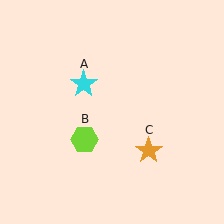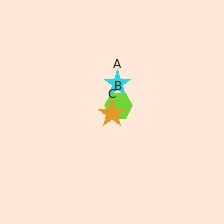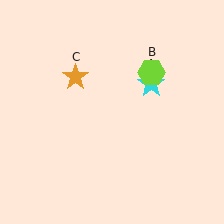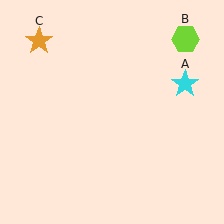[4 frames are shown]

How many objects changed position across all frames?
3 objects changed position: cyan star (object A), lime hexagon (object B), orange star (object C).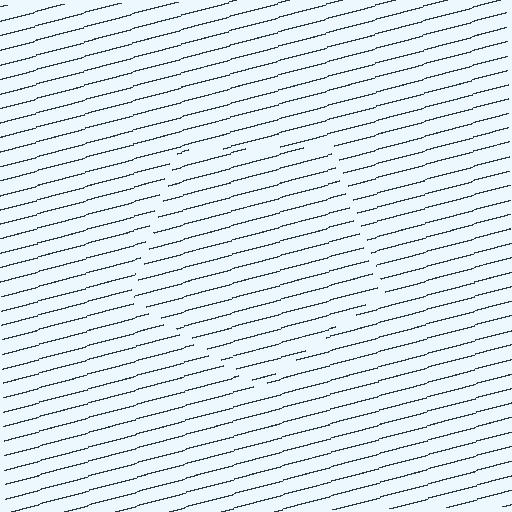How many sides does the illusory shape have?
5 sides — the line-ends trace a pentagon.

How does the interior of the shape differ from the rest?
The interior of the shape contains the same grating, shifted by half a period — the contour is defined by the phase discontinuity where line-ends from the inner and outer gratings abut.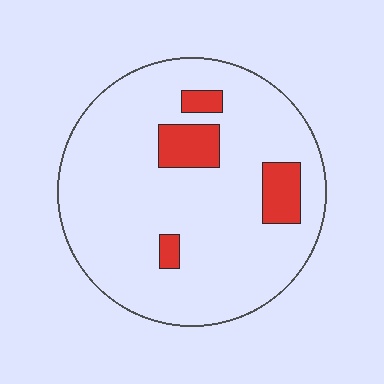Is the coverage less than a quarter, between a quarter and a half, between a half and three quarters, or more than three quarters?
Less than a quarter.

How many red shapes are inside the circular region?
4.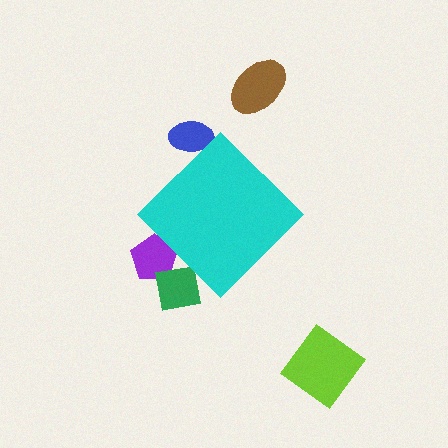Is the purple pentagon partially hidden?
Yes, the purple pentagon is partially hidden behind the cyan diamond.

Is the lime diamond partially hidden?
No, the lime diamond is fully visible.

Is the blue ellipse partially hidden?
Yes, the blue ellipse is partially hidden behind the cyan diamond.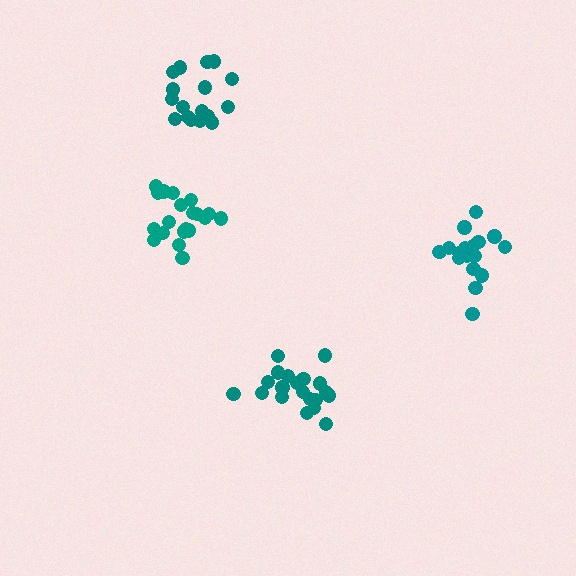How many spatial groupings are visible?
There are 4 spatial groupings.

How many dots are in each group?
Group 1: 17 dots, Group 2: 20 dots, Group 3: 18 dots, Group 4: 20 dots (75 total).